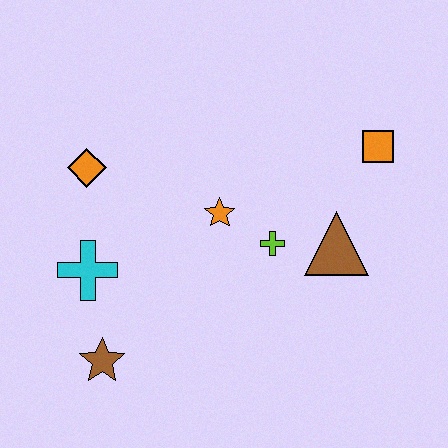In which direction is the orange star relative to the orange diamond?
The orange star is to the right of the orange diamond.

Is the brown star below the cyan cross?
Yes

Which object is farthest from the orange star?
The brown star is farthest from the orange star.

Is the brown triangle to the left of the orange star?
No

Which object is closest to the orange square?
The brown triangle is closest to the orange square.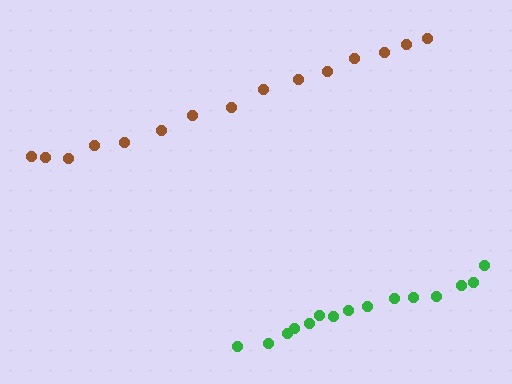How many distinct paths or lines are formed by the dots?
There are 2 distinct paths.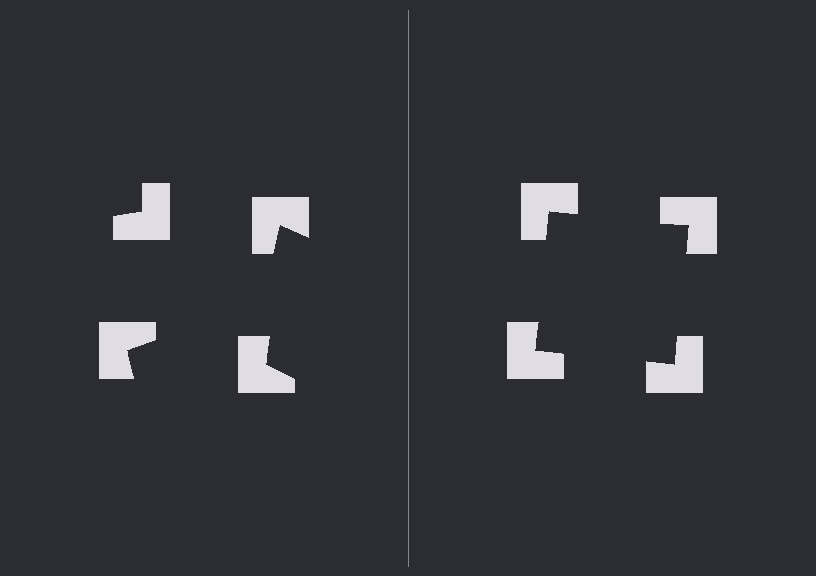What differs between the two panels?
The notched squares are positioned identically on both sides; only the wedge orientations differ. On the right they align to a square; on the left they are misaligned.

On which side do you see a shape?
An illusory square appears on the right side. On the left side the wedge cuts are rotated, so no coherent shape forms.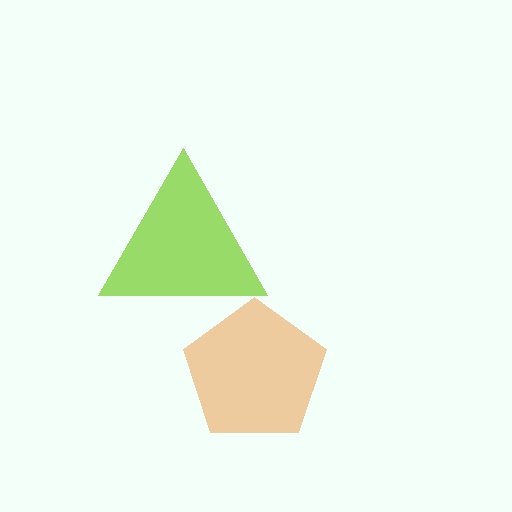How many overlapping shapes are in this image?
There are 2 overlapping shapes in the image.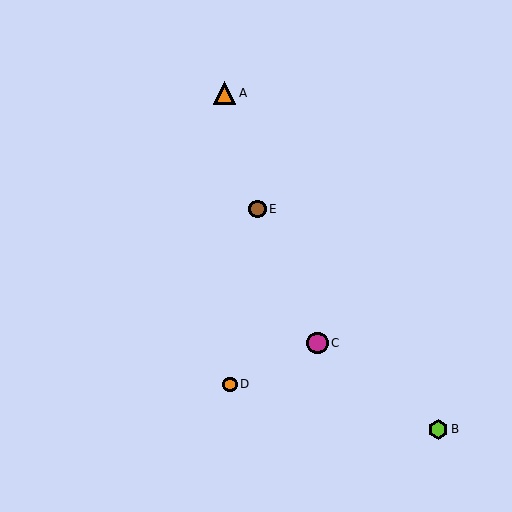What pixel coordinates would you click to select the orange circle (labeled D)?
Click at (230, 384) to select the orange circle D.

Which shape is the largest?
The orange triangle (labeled A) is the largest.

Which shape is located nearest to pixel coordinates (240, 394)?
The orange circle (labeled D) at (230, 384) is nearest to that location.